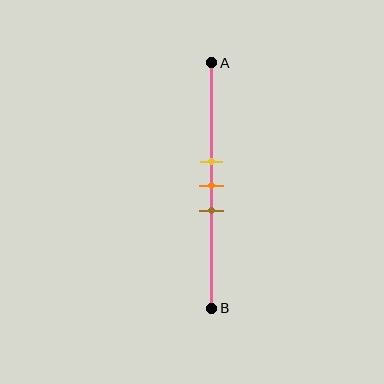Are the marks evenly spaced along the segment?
Yes, the marks are approximately evenly spaced.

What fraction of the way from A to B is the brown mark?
The brown mark is approximately 60% (0.6) of the way from A to B.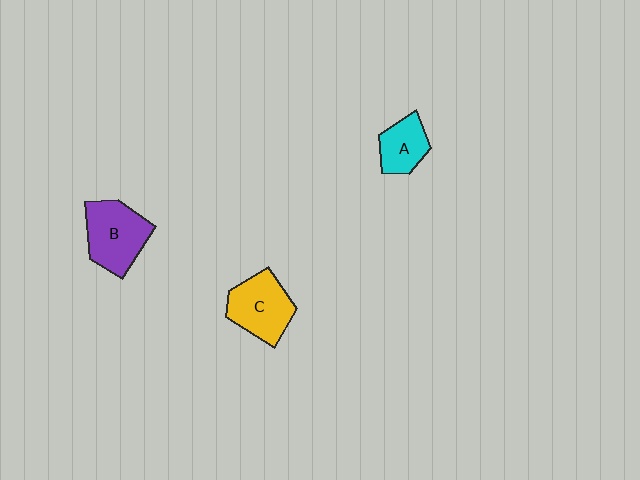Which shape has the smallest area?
Shape A (cyan).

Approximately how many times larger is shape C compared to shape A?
Approximately 1.5 times.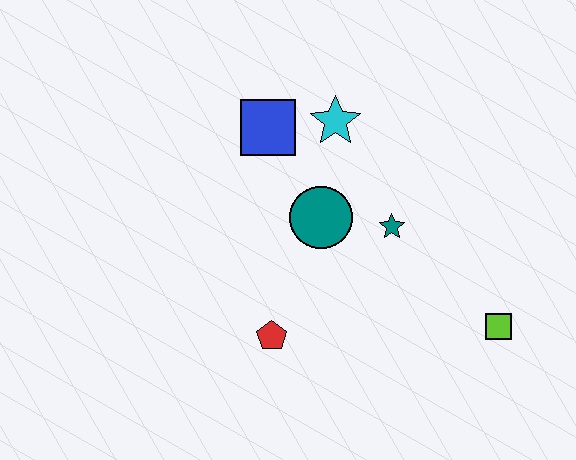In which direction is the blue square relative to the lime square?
The blue square is to the left of the lime square.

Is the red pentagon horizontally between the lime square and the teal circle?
No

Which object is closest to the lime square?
The teal star is closest to the lime square.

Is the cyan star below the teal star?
No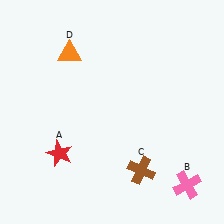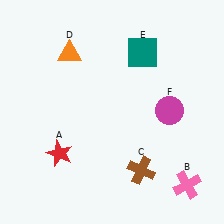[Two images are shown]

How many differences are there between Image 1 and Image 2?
There are 2 differences between the two images.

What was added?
A teal square (E), a magenta circle (F) were added in Image 2.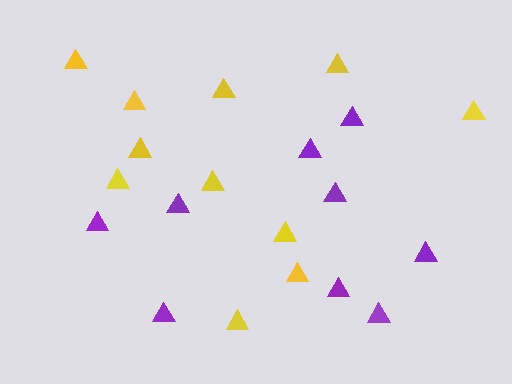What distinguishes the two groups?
There are 2 groups: one group of purple triangles (9) and one group of yellow triangles (11).